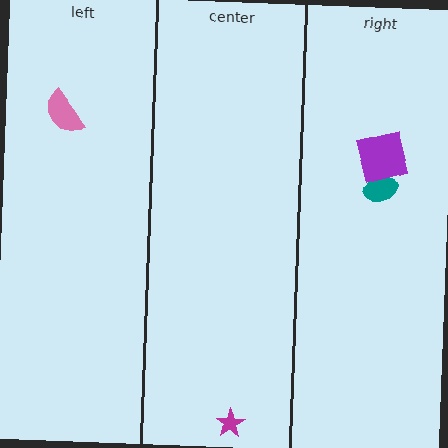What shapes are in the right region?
The teal ellipse, the purple square.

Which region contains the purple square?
The right region.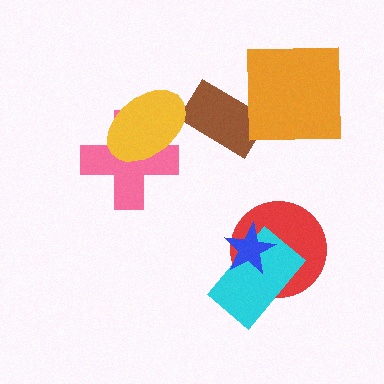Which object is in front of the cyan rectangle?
The blue star is in front of the cyan rectangle.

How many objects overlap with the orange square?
1 object overlaps with the orange square.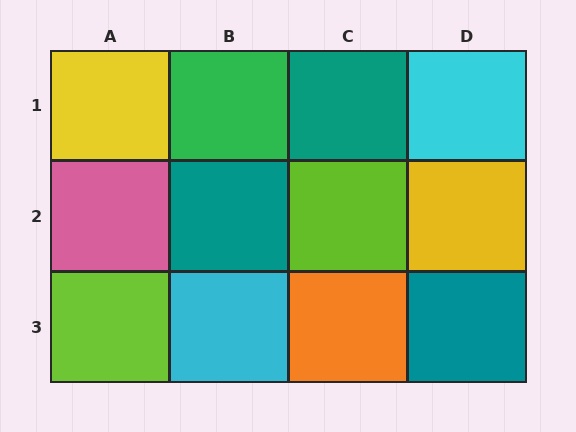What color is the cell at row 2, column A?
Pink.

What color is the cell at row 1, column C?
Teal.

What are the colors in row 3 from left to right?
Lime, cyan, orange, teal.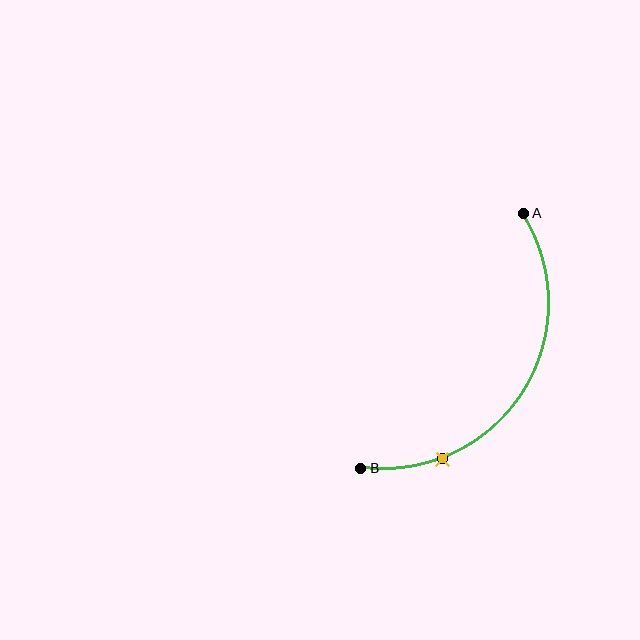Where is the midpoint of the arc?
The arc midpoint is the point on the curve farthest from the straight line joining A and B. It sits to the right of that line.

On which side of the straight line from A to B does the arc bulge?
The arc bulges to the right of the straight line connecting A and B.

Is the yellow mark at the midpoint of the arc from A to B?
No. The yellow mark lies on the arc but is closer to endpoint B. The arc midpoint would be at the point on the curve equidistant along the arc from both A and B.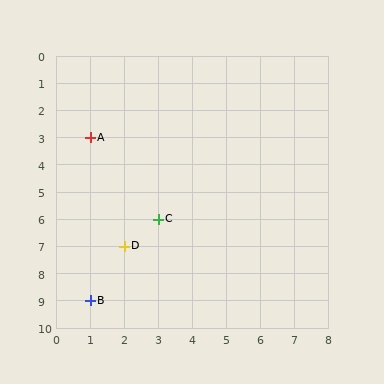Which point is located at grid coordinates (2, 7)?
Point D is at (2, 7).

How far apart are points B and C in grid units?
Points B and C are 2 columns and 3 rows apart (about 3.6 grid units diagonally).